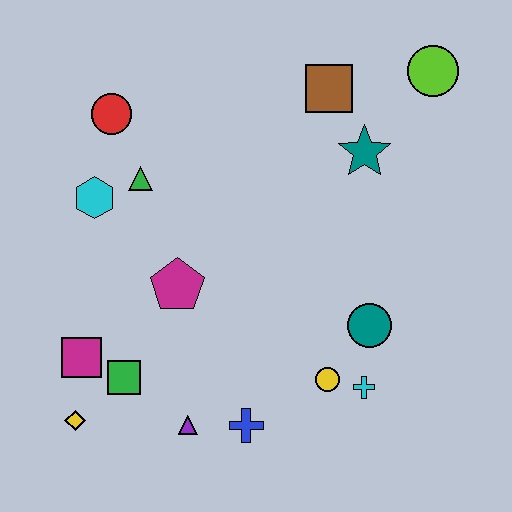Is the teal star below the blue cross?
No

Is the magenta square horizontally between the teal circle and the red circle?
No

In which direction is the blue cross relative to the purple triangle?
The blue cross is to the right of the purple triangle.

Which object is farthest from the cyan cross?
The red circle is farthest from the cyan cross.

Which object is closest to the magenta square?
The green square is closest to the magenta square.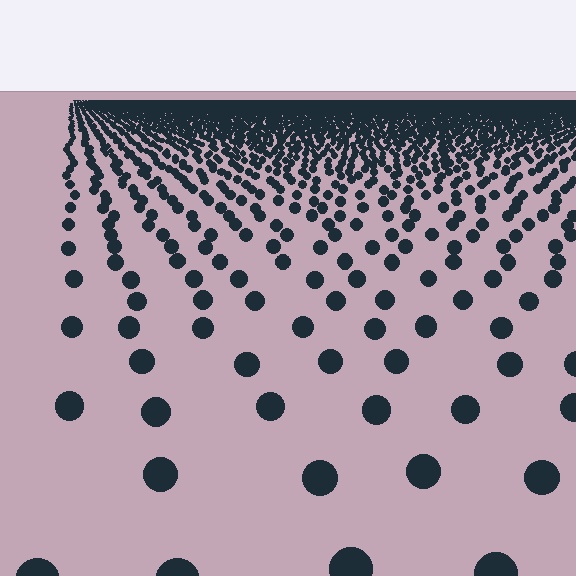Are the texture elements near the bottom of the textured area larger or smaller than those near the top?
Larger. Near the bottom, elements are closer to the viewer and appear at a bigger on-screen size.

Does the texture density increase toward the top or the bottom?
Density increases toward the top.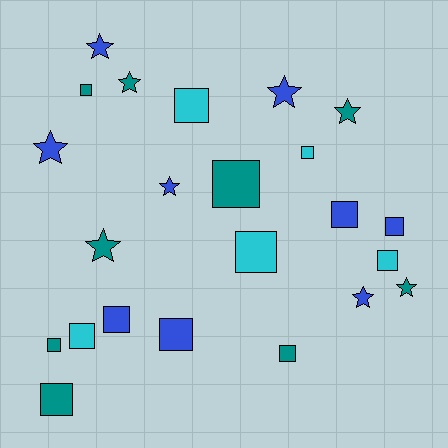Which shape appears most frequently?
Square, with 14 objects.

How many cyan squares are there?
There are 5 cyan squares.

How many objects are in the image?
There are 23 objects.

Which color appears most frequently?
Blue, with 9 objects.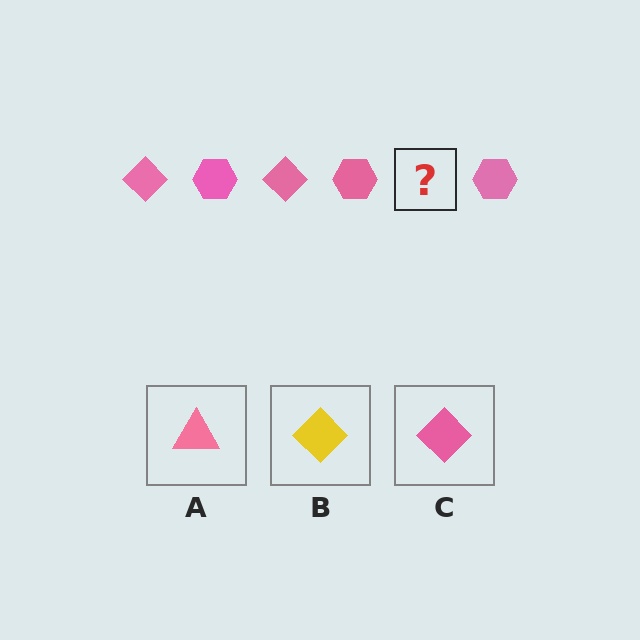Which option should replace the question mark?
Option C.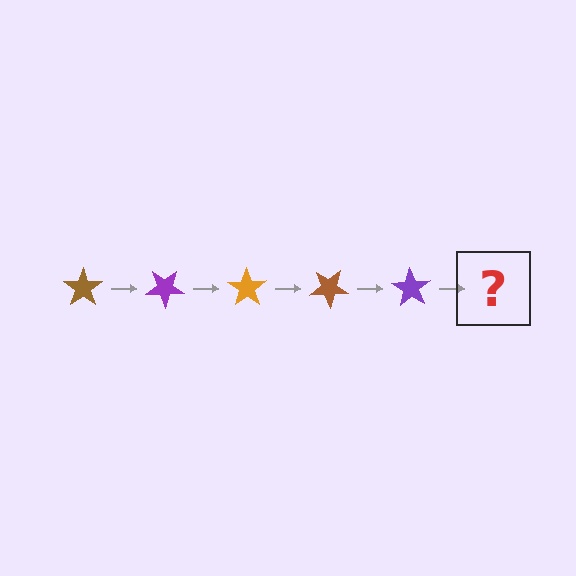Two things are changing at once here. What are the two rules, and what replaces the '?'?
The two rules are that it rotates 35 degrees each step and the color cycles through brown, purple, and orange. The '?' should be an orange star, rotated 175 degrees from the start.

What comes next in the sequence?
The next element should be an orange star, rotated 175 degrees from the start.